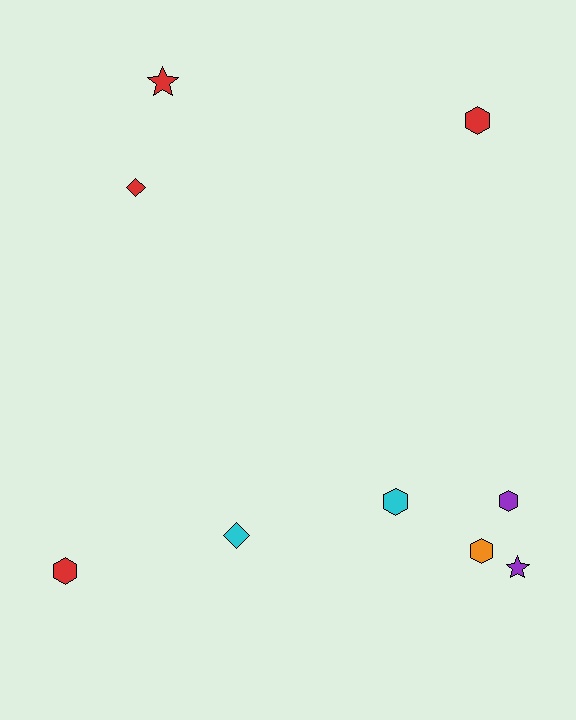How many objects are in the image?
There are 9 objects.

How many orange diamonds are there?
There are no orange diamonds.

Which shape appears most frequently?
Hexagon, with 5 objects.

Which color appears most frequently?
Red, with 4 objects.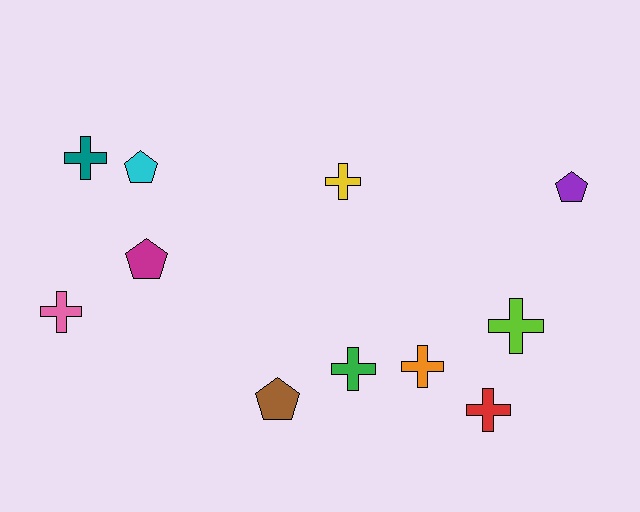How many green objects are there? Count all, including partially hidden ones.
There is 1 green object.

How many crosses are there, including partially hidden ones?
There are 7 crosses.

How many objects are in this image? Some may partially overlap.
There are 11 objects.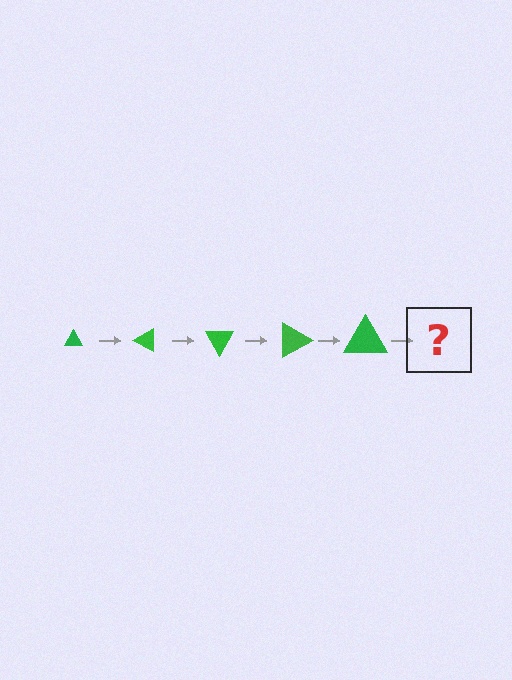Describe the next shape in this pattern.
It should be a triangle, larger than the previous one and rotated 150 degrees from the start.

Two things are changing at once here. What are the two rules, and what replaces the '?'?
The two rules are that the triangle grows larger each step and it rotates 30 degrees each step. The '?' should be a triangle, larger than the previous one and rotated 150 degrees from the start.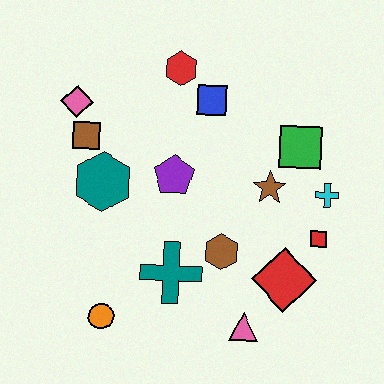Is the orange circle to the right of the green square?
No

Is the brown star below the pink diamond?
Yes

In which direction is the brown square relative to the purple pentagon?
The brown square is to the left of the purple pentagon.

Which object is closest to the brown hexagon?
The teal cross is closest to the brown hexagon.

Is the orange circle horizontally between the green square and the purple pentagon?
No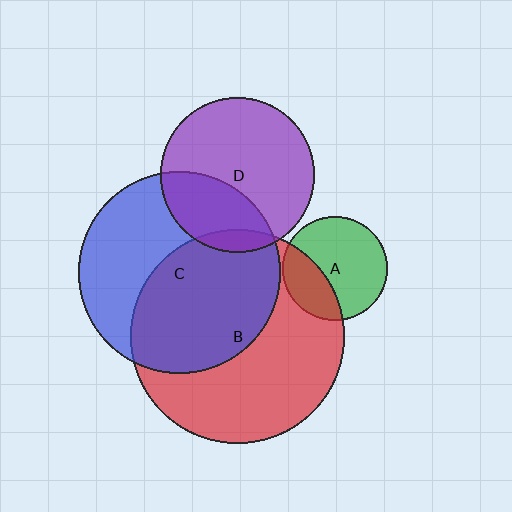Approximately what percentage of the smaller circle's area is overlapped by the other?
Approximately 35%.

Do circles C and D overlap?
Yes.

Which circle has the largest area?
Circle B (red).